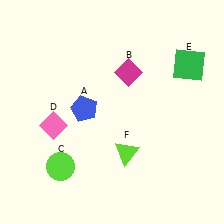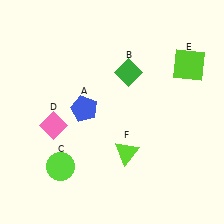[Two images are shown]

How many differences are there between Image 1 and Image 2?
There are 2 differences between the two images.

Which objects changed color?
B changed from magenta to green. E changed from green to lime.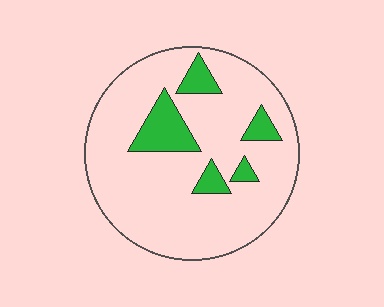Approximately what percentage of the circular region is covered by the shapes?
Approximately 15%.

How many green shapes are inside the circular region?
5.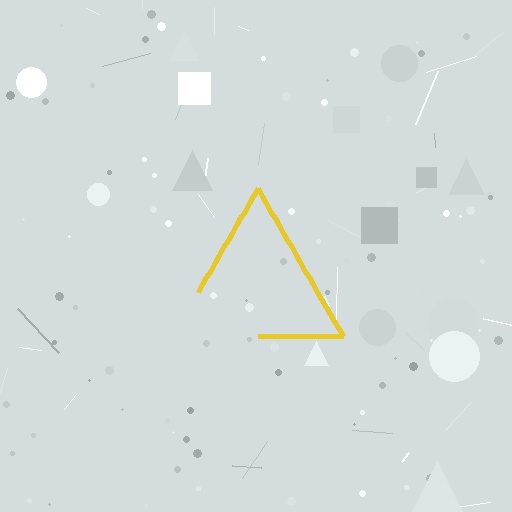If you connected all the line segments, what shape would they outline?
They would outline a triangle.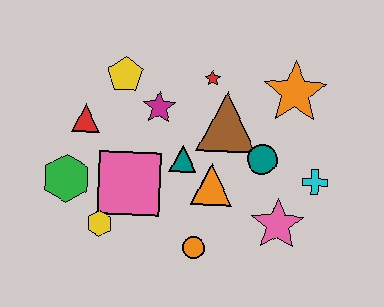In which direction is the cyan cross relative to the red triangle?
The cyan cross is to the right of the red triangle.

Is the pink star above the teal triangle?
No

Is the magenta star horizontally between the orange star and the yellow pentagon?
Yes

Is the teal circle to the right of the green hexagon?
Yes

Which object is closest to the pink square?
The yellow hexagon is closest to the pink square.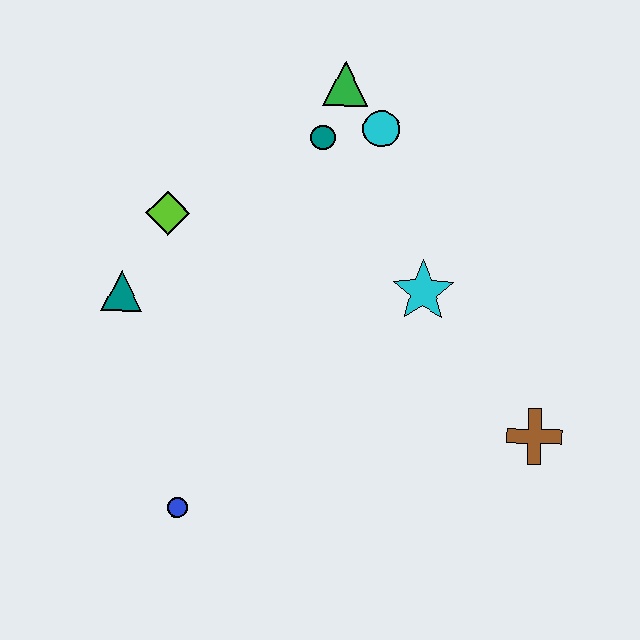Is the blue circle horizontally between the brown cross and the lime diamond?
Yes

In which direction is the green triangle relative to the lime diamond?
The green triangle is to the right of the lime diamond.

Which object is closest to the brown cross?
The cyan star is closest to the brown cross.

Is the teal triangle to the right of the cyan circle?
No